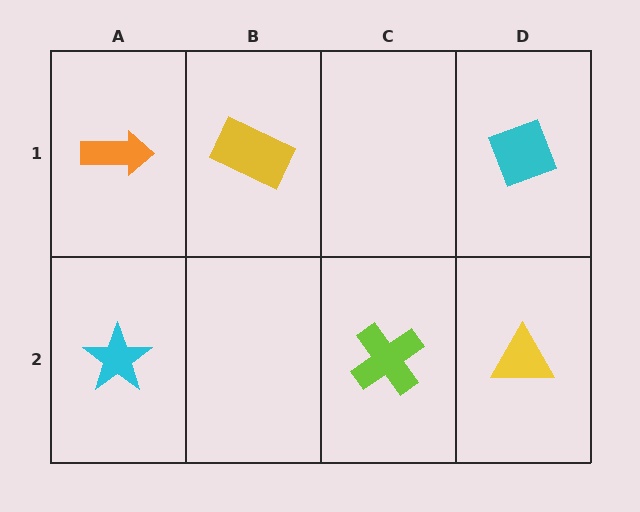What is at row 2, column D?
A yellow triangle.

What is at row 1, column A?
An orange arrow.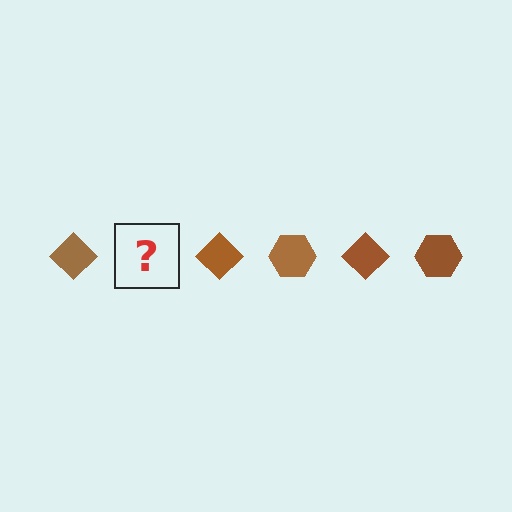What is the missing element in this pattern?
The missing element is a brown hexagon.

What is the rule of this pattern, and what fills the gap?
The rule is that the pattern cycles through diamond, hexagon shapes in brown. The gap should be filled with a brown hexagon.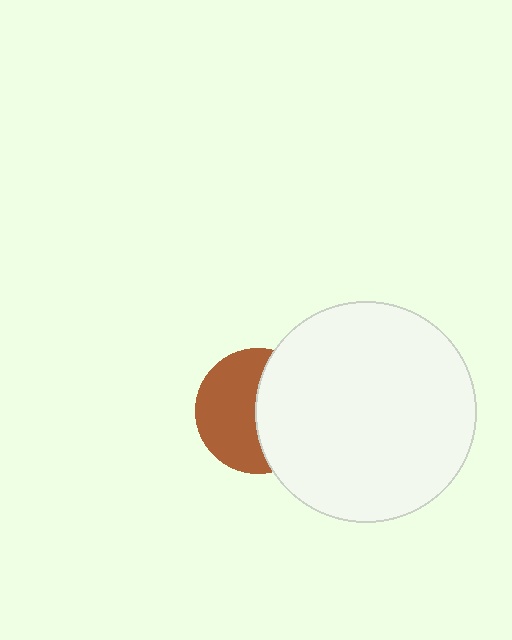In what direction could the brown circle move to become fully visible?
The brown circle could move left. That would shift it out from behind the white circle entirely.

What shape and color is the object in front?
The object in front is a white circle.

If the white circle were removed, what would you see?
You would see the complete brown circle.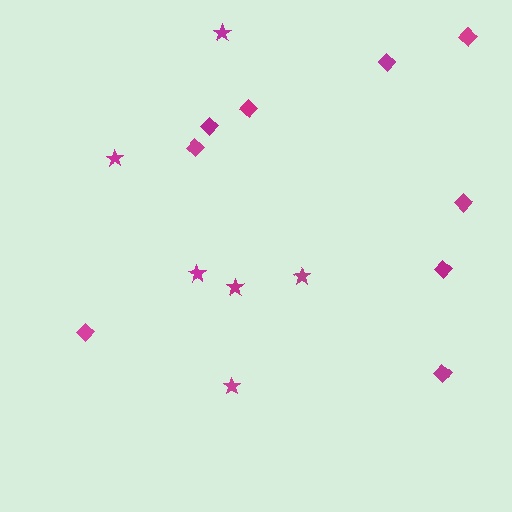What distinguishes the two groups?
There are 2 groups: one group of stars (6) and one group of diamonds (9).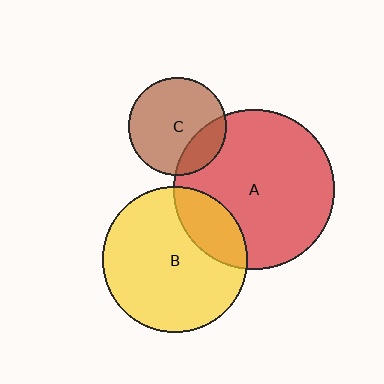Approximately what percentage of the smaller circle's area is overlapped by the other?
Approximately 20%.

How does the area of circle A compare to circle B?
Approximately 1.2 times.